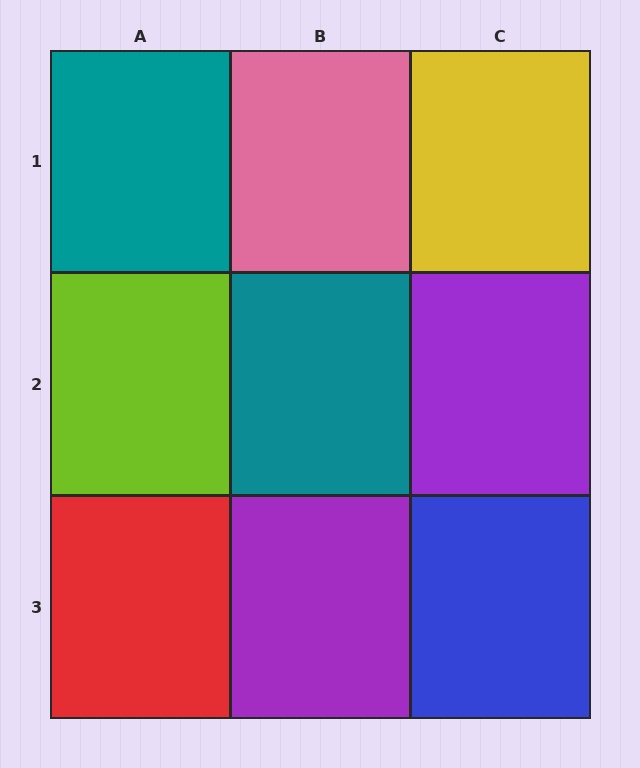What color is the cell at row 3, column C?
Blue.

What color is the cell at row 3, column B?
Purple.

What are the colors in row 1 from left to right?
Teal, pink, yellow.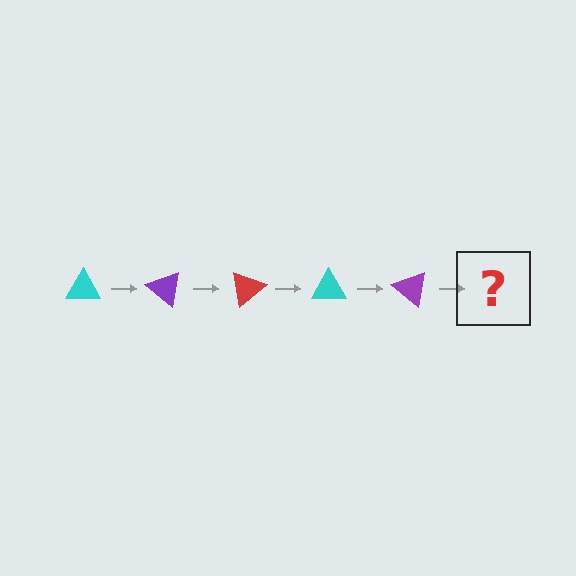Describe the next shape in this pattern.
It should be a red triangle, rotated 200 degrees from the start.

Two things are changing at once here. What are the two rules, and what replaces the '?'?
The two rules are that it rotates 40 degrees each step and the color cycles through cyan, purple, and red. The '?' should be a red triangle, rotated 200 degrees from the start.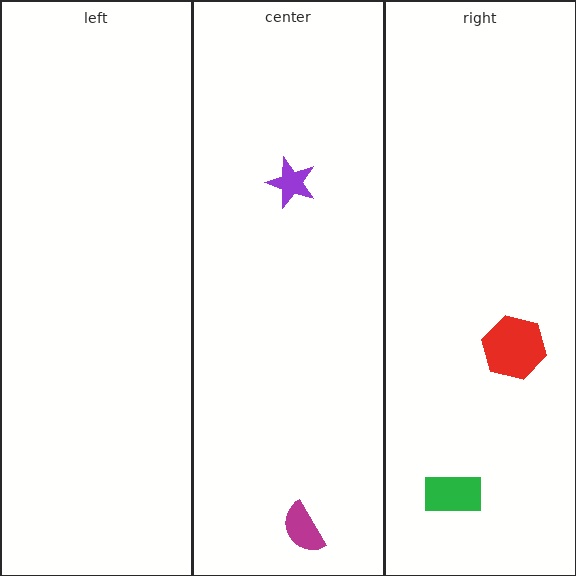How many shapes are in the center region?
2.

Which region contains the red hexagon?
The right region.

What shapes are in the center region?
The purple star, the magenta semicircle.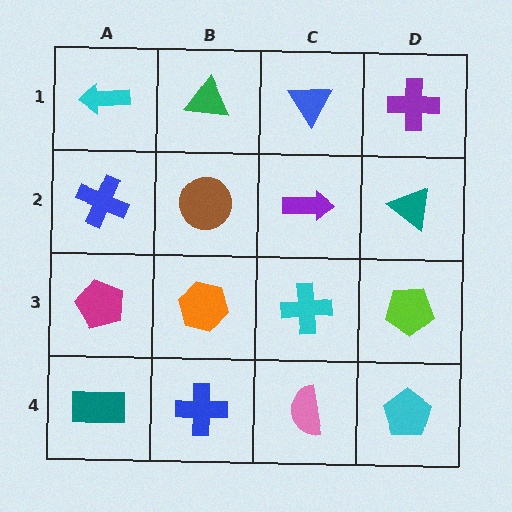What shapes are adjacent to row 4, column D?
A lime pentagon (row 3, column D), a pink semicircle (row 4, column C).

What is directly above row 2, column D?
A purple cross.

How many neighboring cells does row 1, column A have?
2.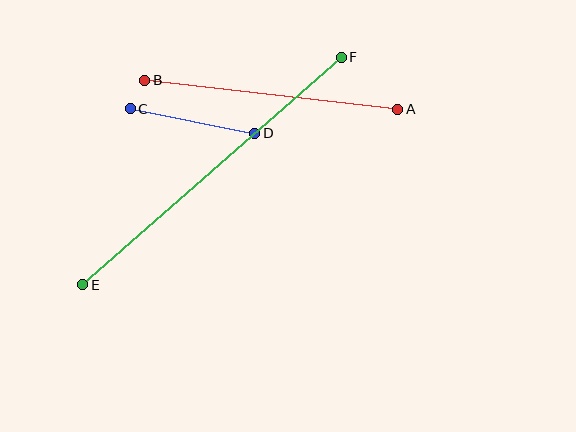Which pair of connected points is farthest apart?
Points E and F are farthest apart.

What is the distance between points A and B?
The distance is approximately 254 pixels.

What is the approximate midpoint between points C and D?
The midpoint is at approximately (192, 121) pixels.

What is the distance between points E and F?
The distance is approximately 345 pixels.